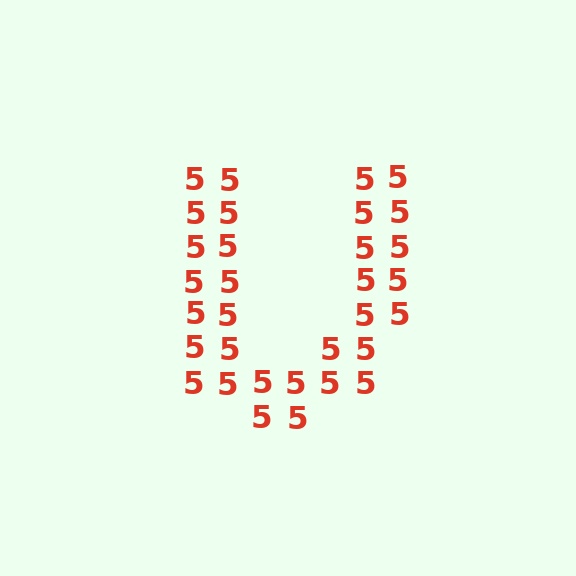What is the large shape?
The large shape is the letter U.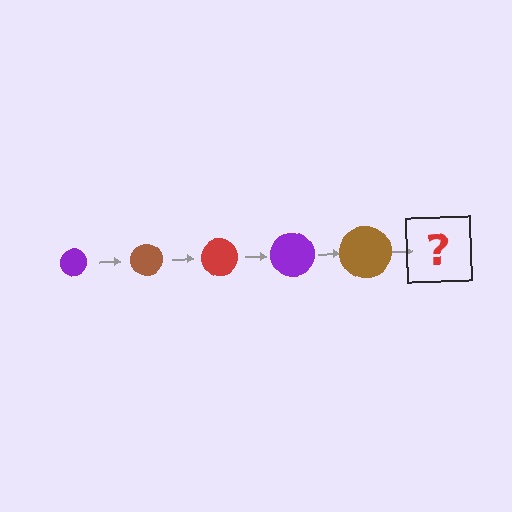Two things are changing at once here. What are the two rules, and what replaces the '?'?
The two rules are that the circle grows larger each step and the color cycles through purple, brown, and red. The '?' should be a red circle, larger than the previous one.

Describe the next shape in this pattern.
It should be a red circle, larger than the previous one.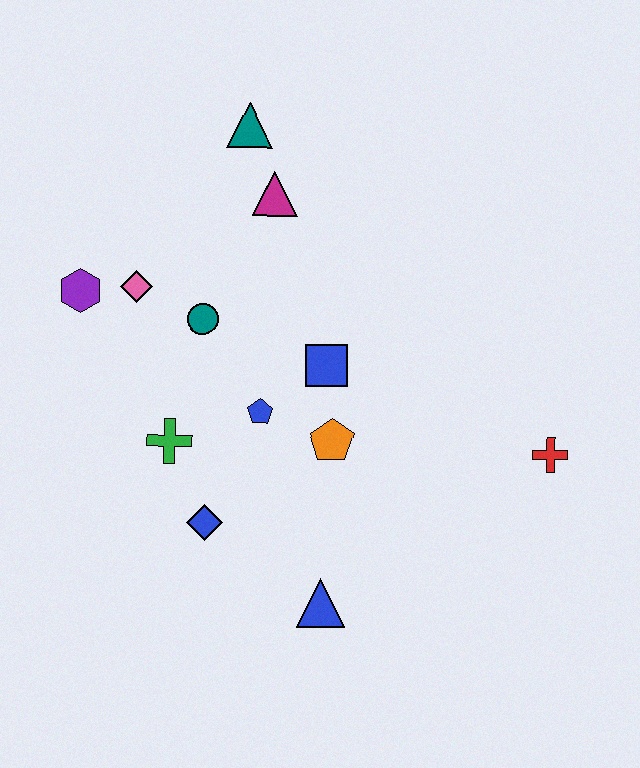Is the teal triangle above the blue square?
Yes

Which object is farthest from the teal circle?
The red cross is farthest from the teal circle.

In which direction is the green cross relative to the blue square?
The green cross is to the left of the blue square.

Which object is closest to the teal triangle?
The magenta triangle is closest to the teal triangle.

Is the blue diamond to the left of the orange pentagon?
Yes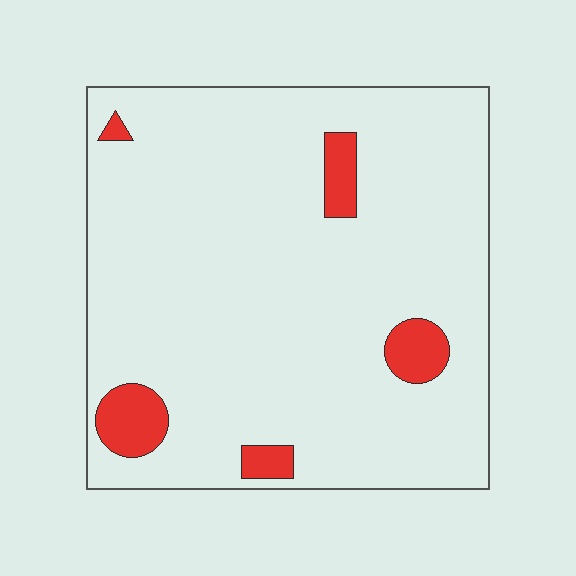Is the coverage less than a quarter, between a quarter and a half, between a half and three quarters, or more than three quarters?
Less than a quarter.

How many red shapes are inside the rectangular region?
5.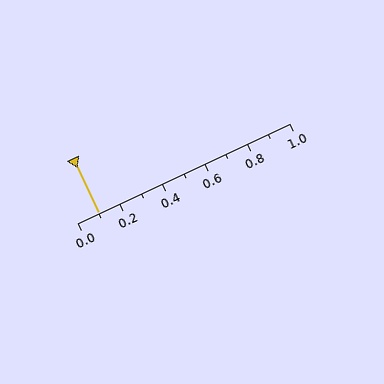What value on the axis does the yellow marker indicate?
The marker indicates approximately 0.1.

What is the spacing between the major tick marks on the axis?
The major ticks are spaced 0.2 apart.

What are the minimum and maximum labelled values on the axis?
The axis runs from 0.0 to 1.0.